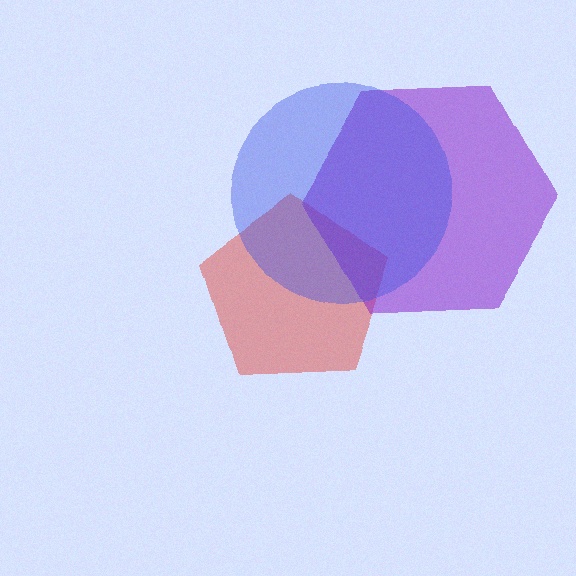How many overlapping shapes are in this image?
There are 3 overlapping shapes in the image.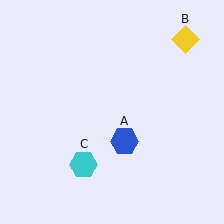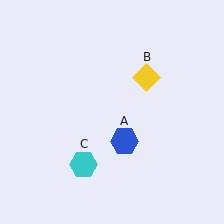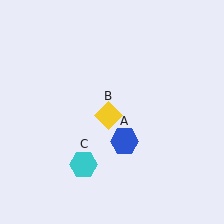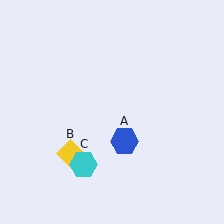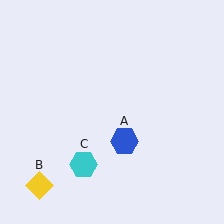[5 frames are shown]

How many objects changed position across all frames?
1 object changed position: yellow diamond (object B).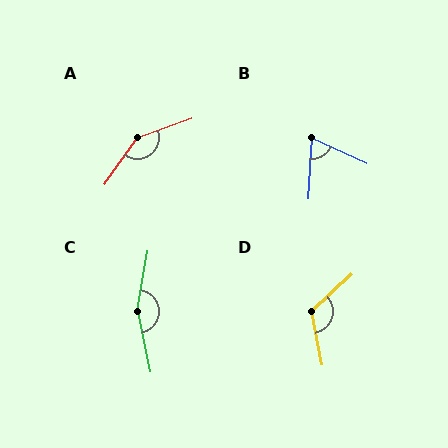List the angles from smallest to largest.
B (69°), D (122°), A (145°), C (158°).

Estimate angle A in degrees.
Approximately 145 degrees.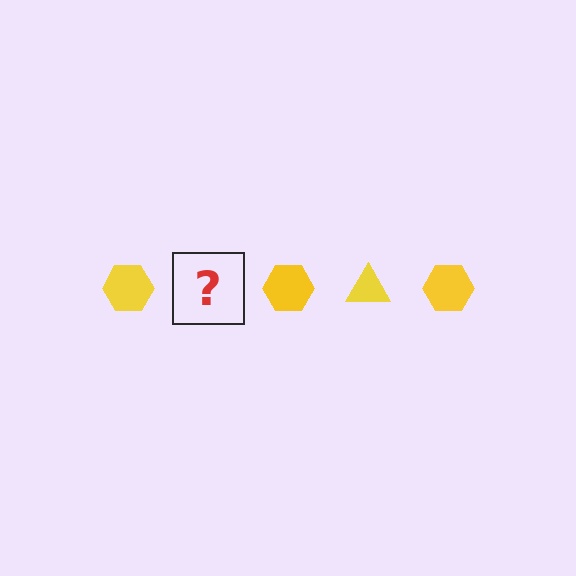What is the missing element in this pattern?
The missing element is a yellow triangle.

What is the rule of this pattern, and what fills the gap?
The rule is that the pattern cycles through hexagon, triangle shapes in yellow. The gap should be filled with a yellow triangle.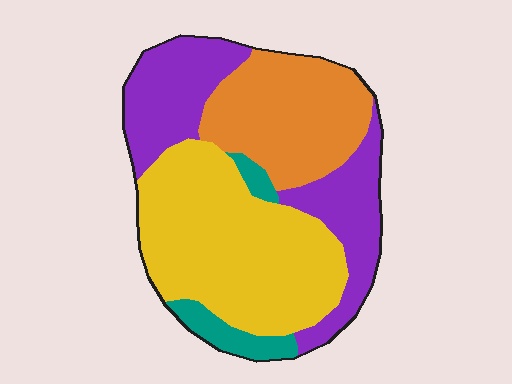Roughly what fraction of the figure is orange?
Orange covers 24% of the figure.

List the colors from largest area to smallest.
From largest to smallest: yellow, purple, orange, teal.